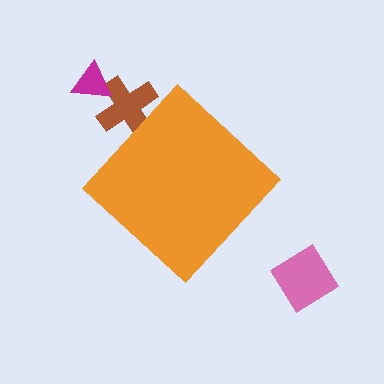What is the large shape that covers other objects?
An orange diamond.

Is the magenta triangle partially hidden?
No, the magenta triangle is fully visible.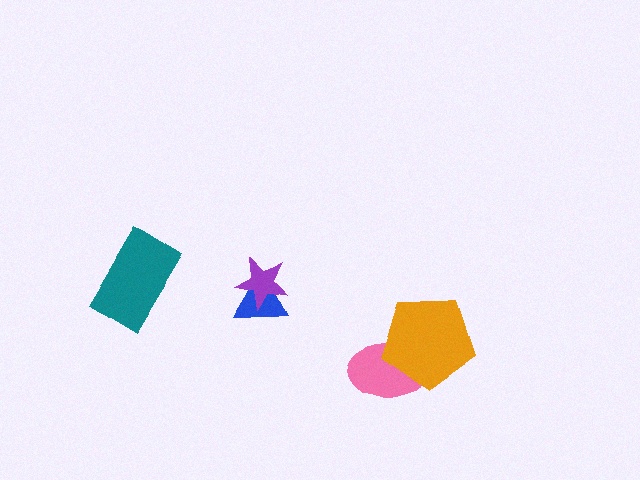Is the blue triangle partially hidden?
Yes, it is partially covered by another shape.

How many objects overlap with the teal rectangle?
0 objects overlap with the teal rectangle.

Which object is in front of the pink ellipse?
The orange pentagon is in front of the pink ellipse.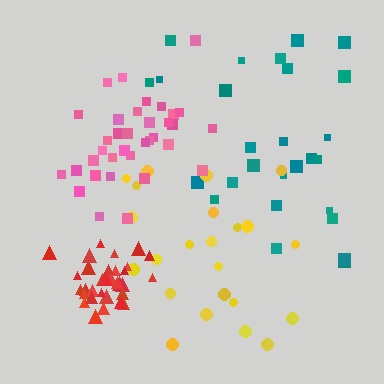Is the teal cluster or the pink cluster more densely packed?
Pink.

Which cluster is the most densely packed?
Red.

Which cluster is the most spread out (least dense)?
Yellow.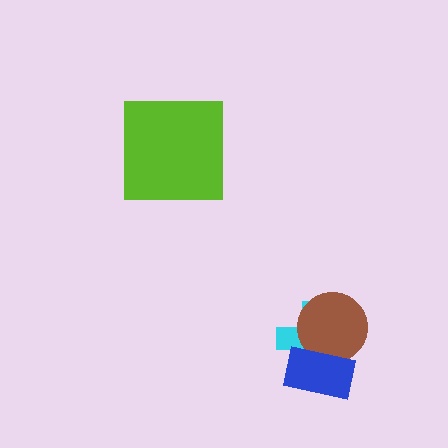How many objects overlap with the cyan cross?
2 objects overlap with the cyan cross.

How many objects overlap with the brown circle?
2 objects overlap with the brown circle.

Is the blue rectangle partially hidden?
No, no other shape covers it.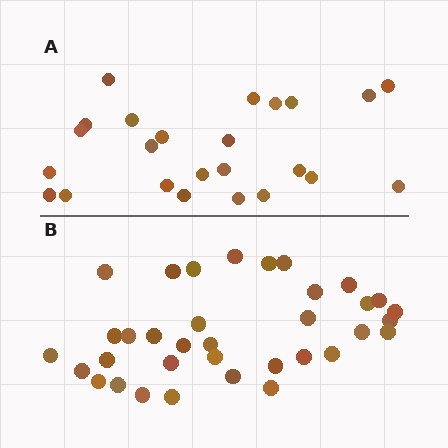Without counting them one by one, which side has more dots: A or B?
Region B (the bottom region) has more dots.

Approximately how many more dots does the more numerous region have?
Region B has roughly 12 or so more dots than region A.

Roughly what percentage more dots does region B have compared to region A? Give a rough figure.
About 45% more.